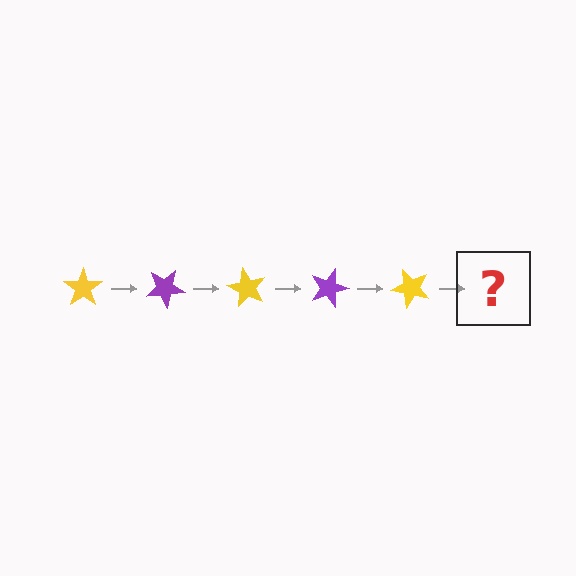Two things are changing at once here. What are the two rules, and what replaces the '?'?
The two rules are that it rotates 30 degrees each step and the color cycles through yellow and purple. The '?' should be a purple star, rotated 150 degrees from the start.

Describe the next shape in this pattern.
It should be a purple star, rotated 150 degrees from the start.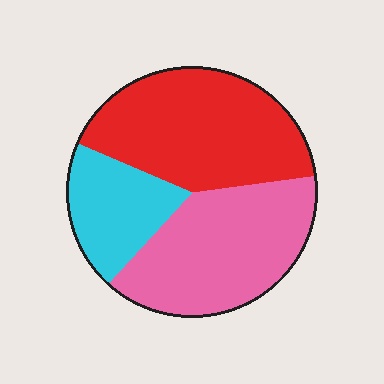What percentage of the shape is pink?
Pink takes up between a quarter and a half of the shape.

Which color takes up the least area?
Cyan, at roughly 20%.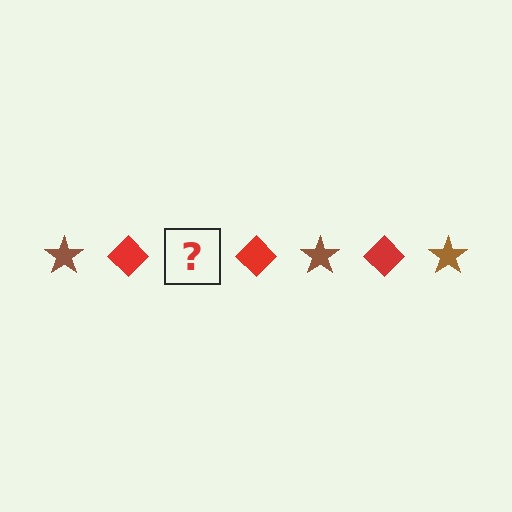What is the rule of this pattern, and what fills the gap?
The rule is that the pattern alternates between brown star and red diamond. The gap should be filled with a brown star.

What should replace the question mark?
The question mark should be replaced with a brown star.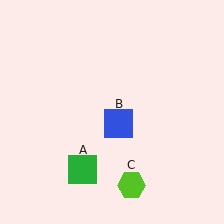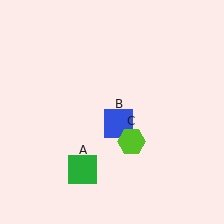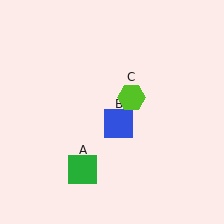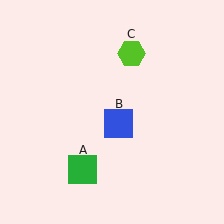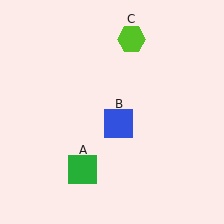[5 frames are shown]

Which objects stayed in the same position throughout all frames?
Green square (object A) and blue square (object B) remained stationary.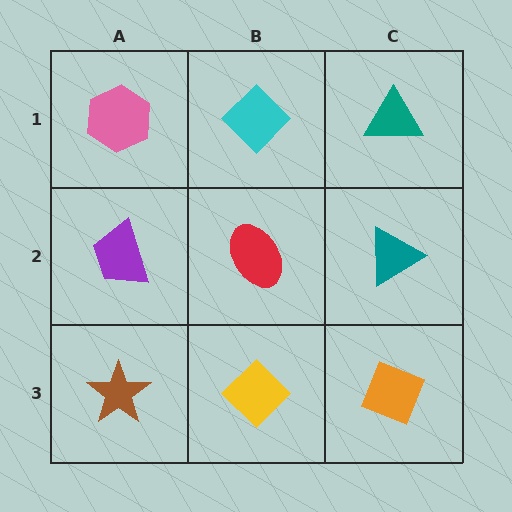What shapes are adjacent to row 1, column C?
A teal triangle (row 2, column C), a cyan diamond (row 1, column B).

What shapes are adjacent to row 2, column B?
A cyan diamond (row 1, column B), a yellow diamond (row 3, column B), a purple trapezoid (row 2, column A), a teal triangle (row 2, column C).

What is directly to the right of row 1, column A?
A cyan diamond.